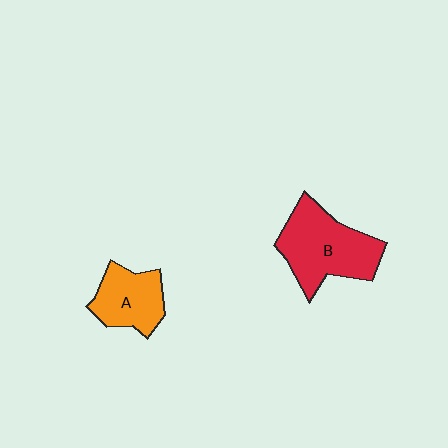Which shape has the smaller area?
Shape A (orange).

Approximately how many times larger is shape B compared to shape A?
Approximately 1.6 times.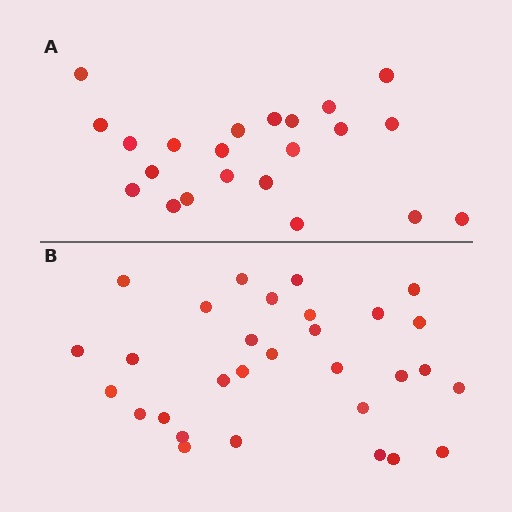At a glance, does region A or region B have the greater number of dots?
Region B (the bottom region) has more dots.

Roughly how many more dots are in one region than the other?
Region B has roughly 8 or so more dots than region A.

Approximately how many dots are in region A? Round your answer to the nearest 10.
About 20 dots. (The exact count is 22, which rounds to 20.)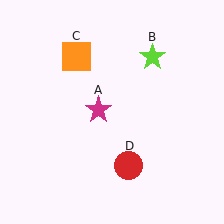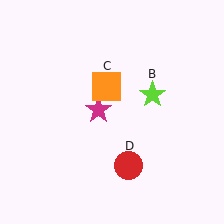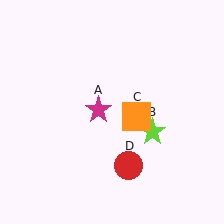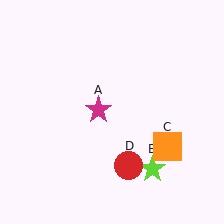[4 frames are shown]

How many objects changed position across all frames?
2 objects changed position: lime star (object B), orange square (object C).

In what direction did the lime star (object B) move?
The lime star (object B) moved down.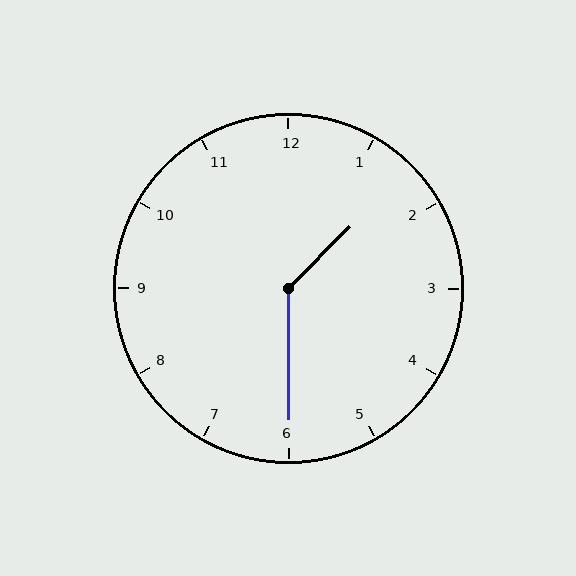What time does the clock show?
1:30.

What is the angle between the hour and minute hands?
Approximately 135 degrees.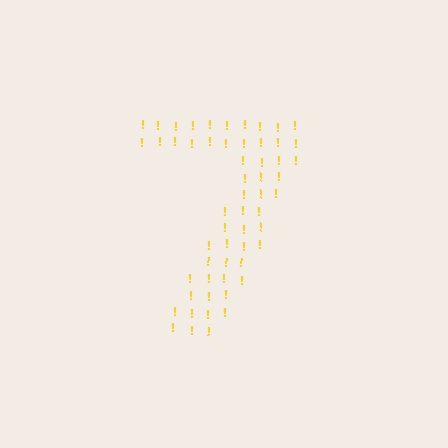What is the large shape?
The large shape is the digit 7.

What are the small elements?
The small elements are exclamation marks.